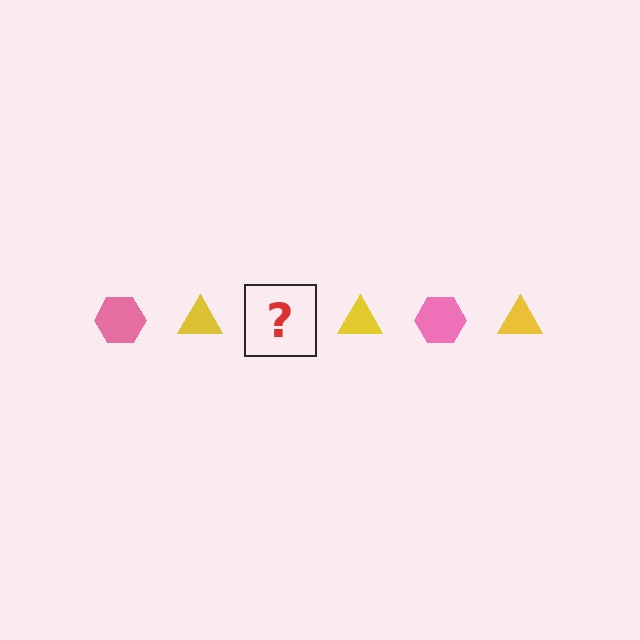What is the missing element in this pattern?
The missing element is a pink hexagon.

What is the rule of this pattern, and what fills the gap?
The rule is that the pattern alternates between pink hexagon and yellow triangle. The gap should be filled with a pink hexagon.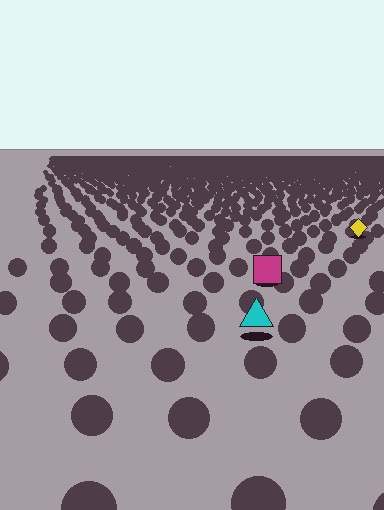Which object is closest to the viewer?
The cyan triangle is closest. The texture marks near it are larger and more spread out.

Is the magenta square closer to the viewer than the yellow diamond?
Yes. The magenta square is closer — you can tell from the texture gradient: the ground texture is coarser near it.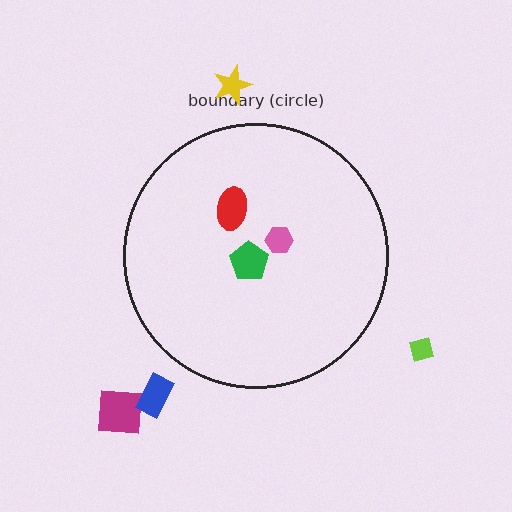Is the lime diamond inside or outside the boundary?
Outside.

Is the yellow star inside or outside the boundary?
Outside.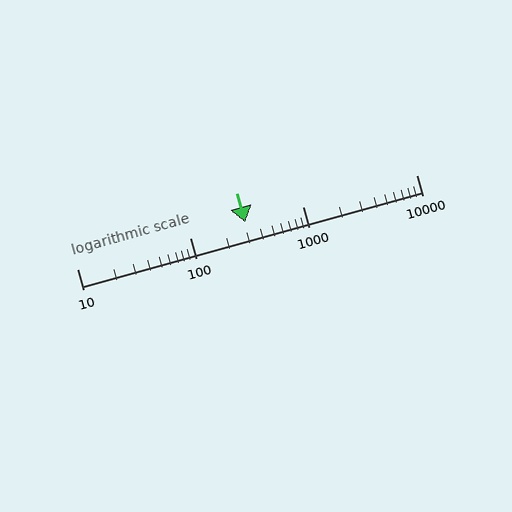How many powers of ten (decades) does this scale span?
The scale spans 3 decades, from 10 to 10000.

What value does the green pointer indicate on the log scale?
The pointer indicates approximately 310.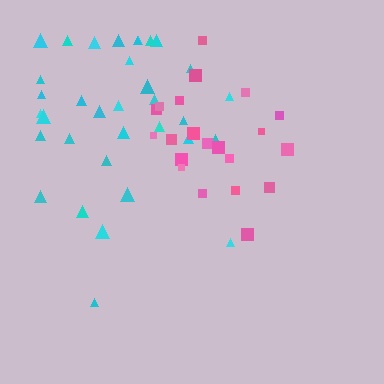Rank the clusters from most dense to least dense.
cyan, pink.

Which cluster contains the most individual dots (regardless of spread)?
Cyan (34).